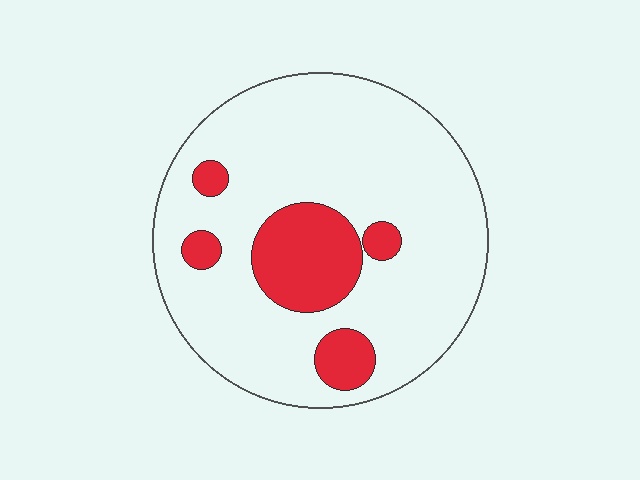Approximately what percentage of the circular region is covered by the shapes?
Approximately 20%.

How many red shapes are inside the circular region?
5.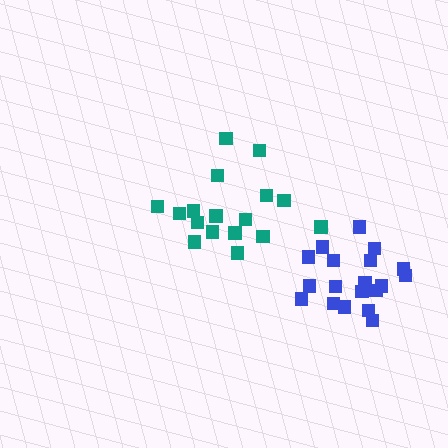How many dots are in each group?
Group 1: 17 dots, Group 2: 20 dots (37 total).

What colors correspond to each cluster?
The clusters are colored: teal, blue.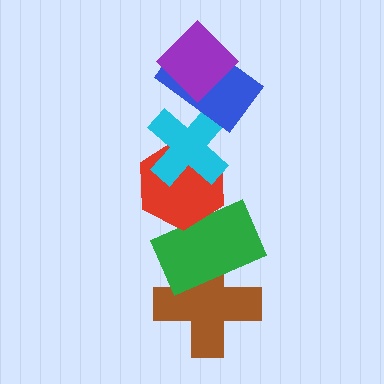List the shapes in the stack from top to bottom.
From top to bottom: the purple diamond, the blue rectangle, the cyan cross, the red hexagon, the green rectangle, the brown cross.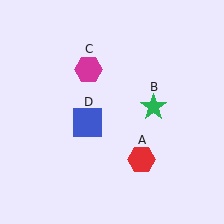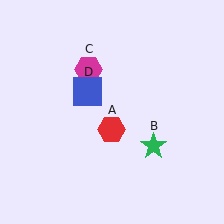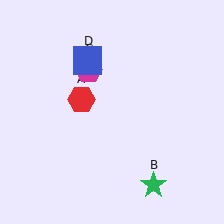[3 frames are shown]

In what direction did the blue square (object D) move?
The blue square (object D) moved up.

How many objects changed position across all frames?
3 objects changed position: red hexagon (object A), green star (object B), blue square (object D).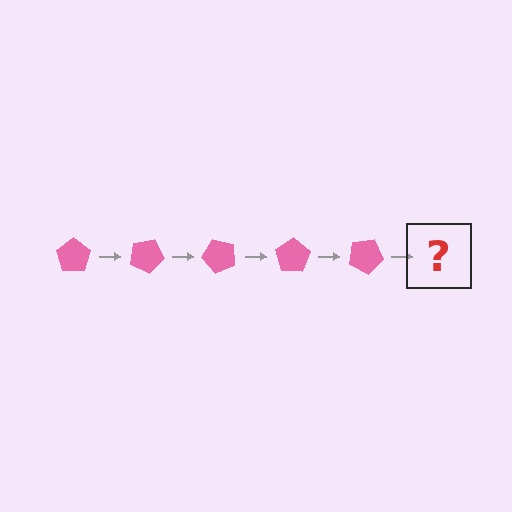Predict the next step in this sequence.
The next step is a pink pentagon rotated 125 degrees.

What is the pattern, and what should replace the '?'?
The pattern is that the pentagon rotates 25 degrees each step. The '?' should be a pink pentagon rotated 125 degrees.